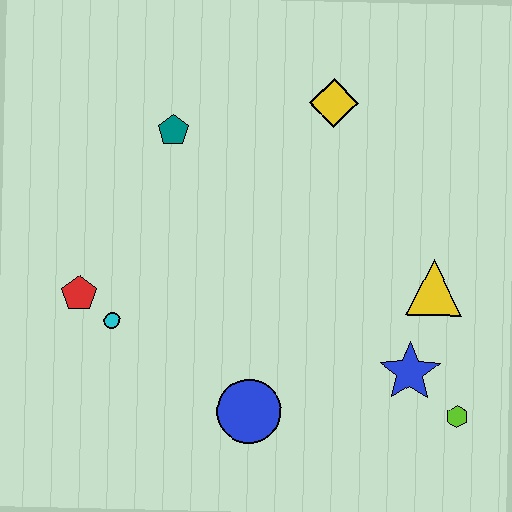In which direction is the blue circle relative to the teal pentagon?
The blue circle is below the teal pentagon.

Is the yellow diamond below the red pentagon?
No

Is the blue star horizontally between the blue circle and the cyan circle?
No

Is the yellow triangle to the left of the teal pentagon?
No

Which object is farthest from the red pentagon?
The lime hexagon is farthest from the red pentagon.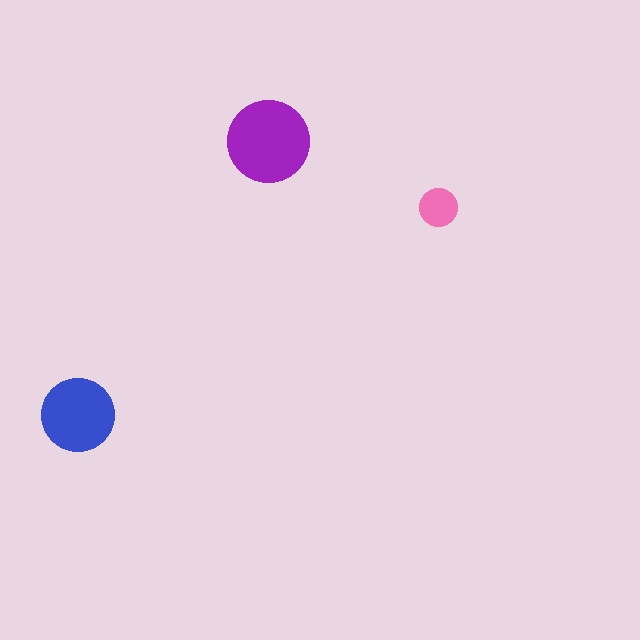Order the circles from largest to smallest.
the purple one, the blue one, the pink one.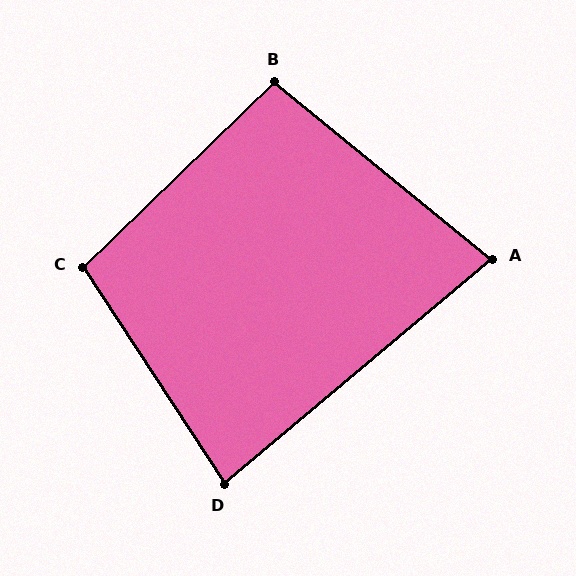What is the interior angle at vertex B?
Approximately 97 degrees (obtuse).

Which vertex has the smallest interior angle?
A, at approximately 79 degrees.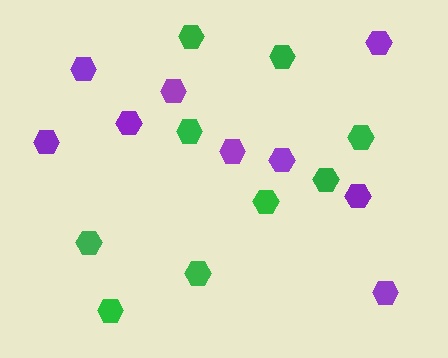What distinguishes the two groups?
There are 2 groups: one group of purple hexagons (9) and one group of green hexagons (9).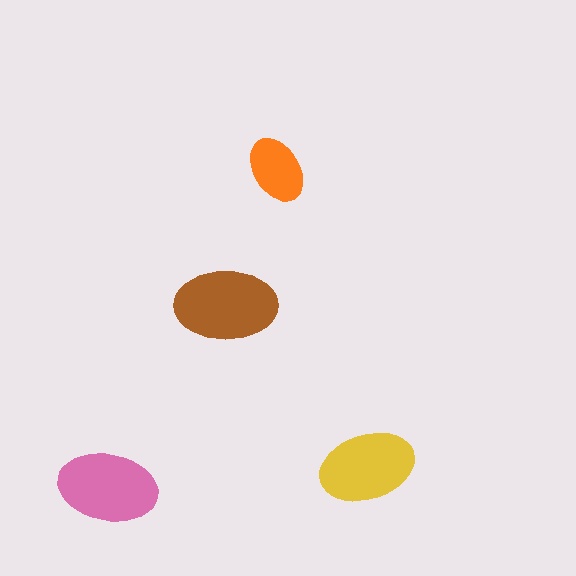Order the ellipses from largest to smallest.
the brown one, the pink one, the yellow one, the orange one.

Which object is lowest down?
The pink ellipse is bottommost.